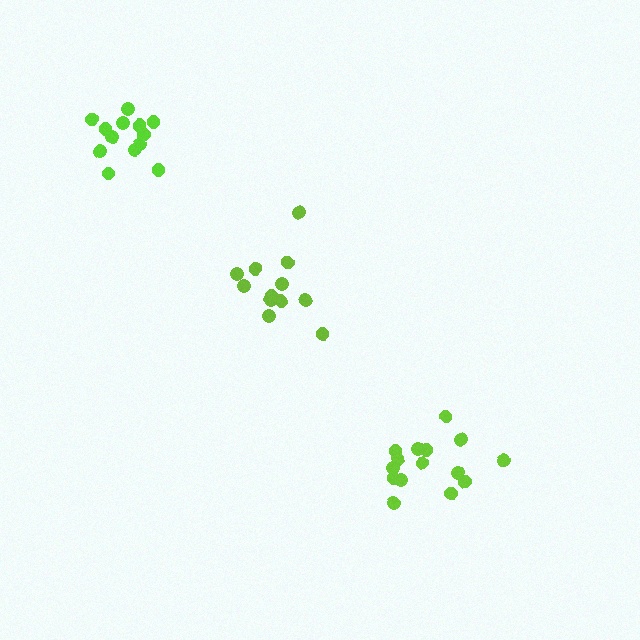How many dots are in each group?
Group 1: 15 dots, Group 2: 13 dots, Group 3: 12 dots (40 total).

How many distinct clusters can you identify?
There are 3 distinct clusters.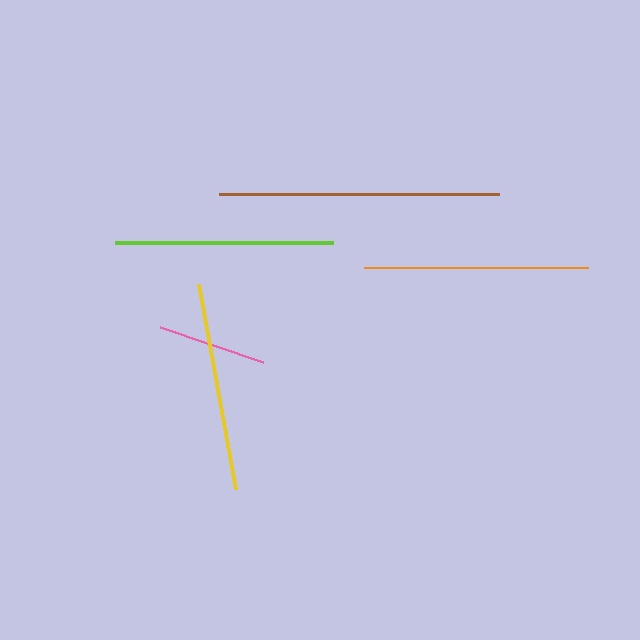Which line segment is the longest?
The brown line is the longest at approximately 279 pixels.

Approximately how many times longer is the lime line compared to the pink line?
The lime line is approximately 2.0 times the length of the pink line.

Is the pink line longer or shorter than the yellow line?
The yellow line is longer than the pink line.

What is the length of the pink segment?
The pink segment is approximately 109 pixels long.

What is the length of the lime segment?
The lime segment is approximately 218 pixels long.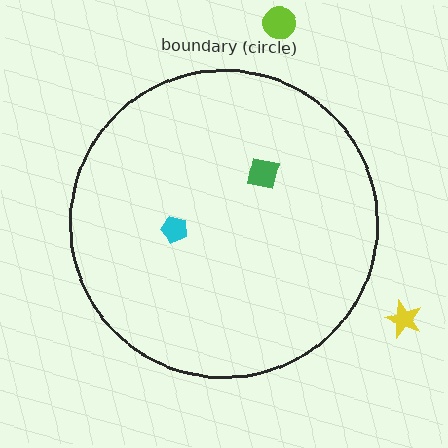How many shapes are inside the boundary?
2 inside, 2 outside.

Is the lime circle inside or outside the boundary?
Outside.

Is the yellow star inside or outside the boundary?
Outside.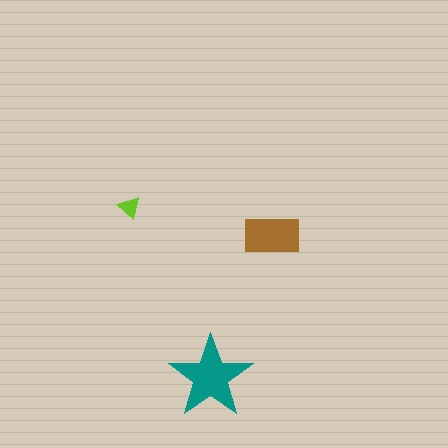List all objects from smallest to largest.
The lime triangle, the brown rectangle, the teal star.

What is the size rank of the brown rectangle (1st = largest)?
2nd.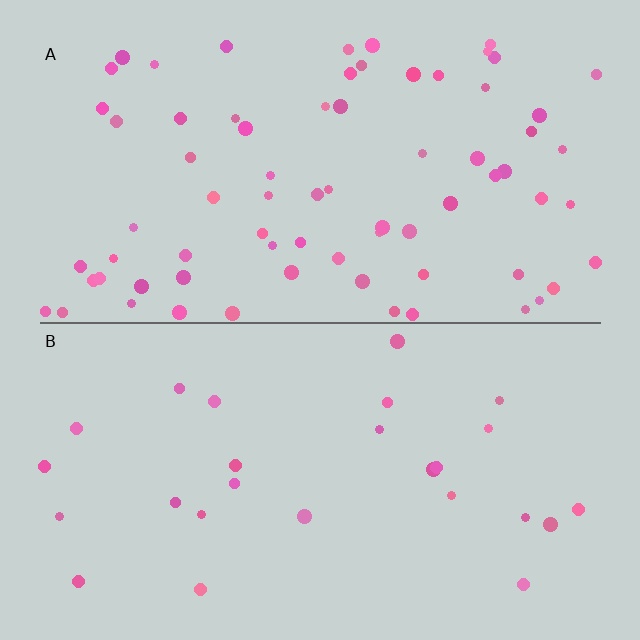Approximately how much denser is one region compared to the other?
Approximately 2.8× — region A over region B.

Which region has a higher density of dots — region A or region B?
A (the top).